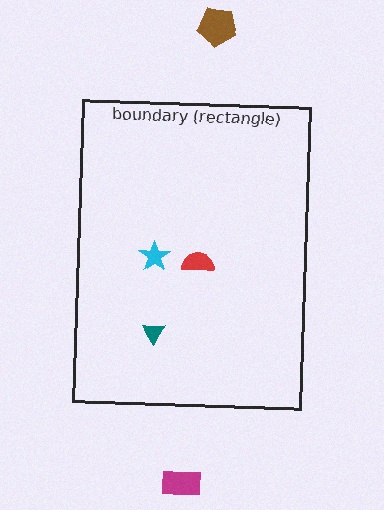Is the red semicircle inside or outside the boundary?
Inside.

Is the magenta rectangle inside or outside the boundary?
Outside.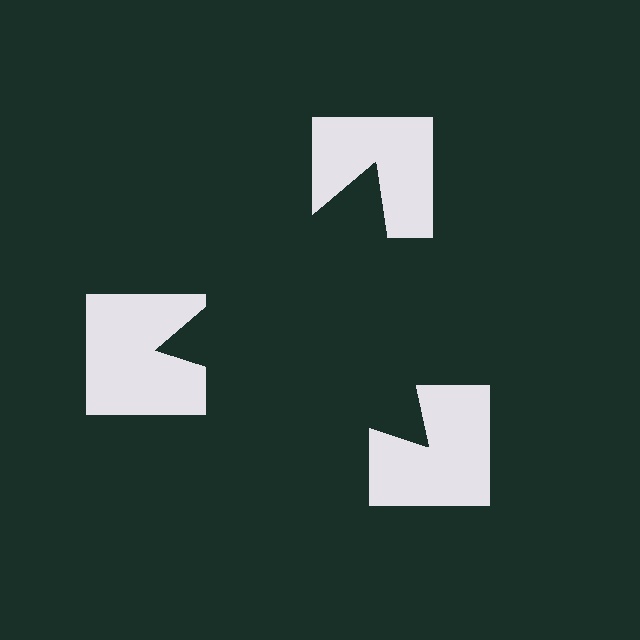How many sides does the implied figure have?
3 sides.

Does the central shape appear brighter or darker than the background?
It typically appears slightly darker than the background, even though no actual brightness change is drawn.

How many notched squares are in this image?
There are 3 — one at each vertex of the illusory triangle.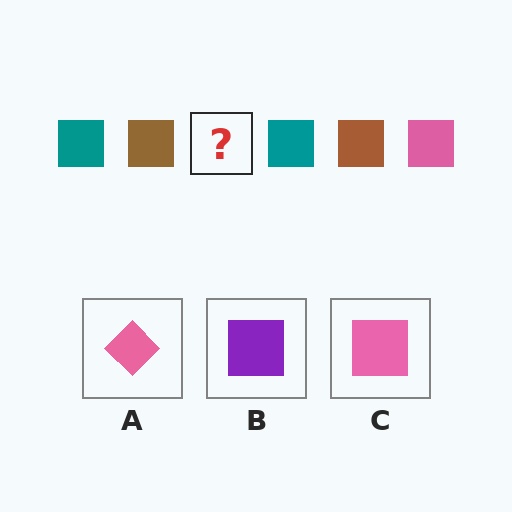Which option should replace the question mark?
Option C.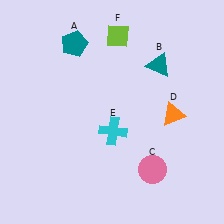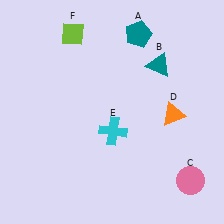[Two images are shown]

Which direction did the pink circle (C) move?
The pink circle (C) moved right.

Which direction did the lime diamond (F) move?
The lime diamond (F) moved left.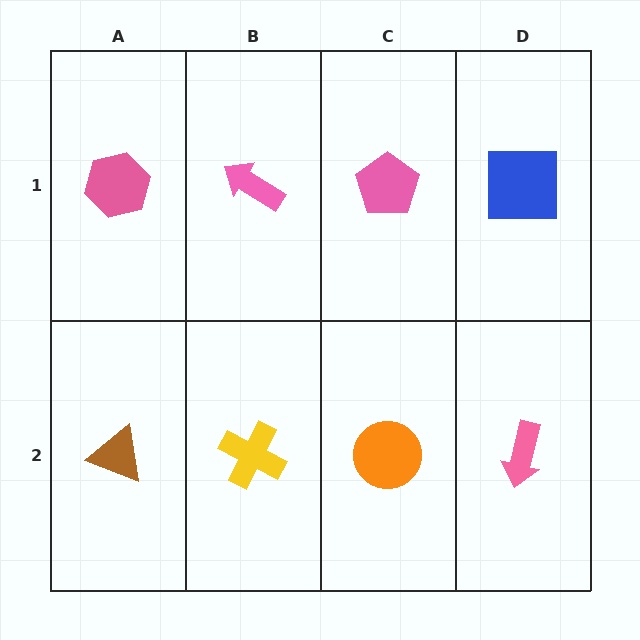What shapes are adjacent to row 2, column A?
A pink hexagon (row 1, column A), a yellow cross (row 2, column B).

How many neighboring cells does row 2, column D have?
2.